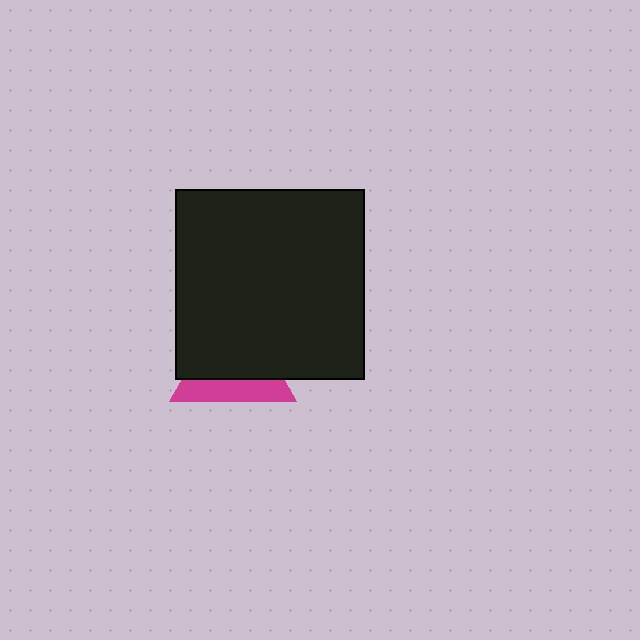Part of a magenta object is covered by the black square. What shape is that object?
It is a triangle.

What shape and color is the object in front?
The object in front is a black square.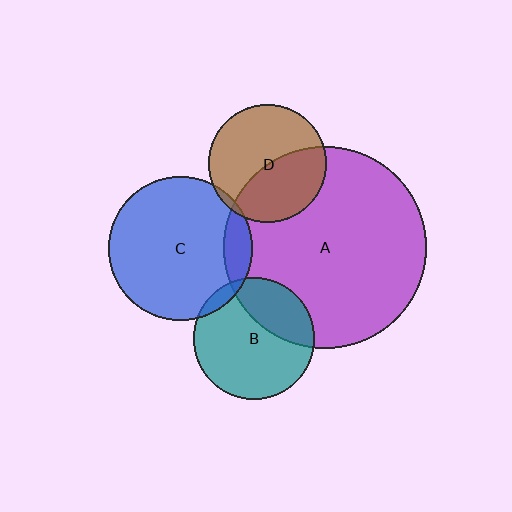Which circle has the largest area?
Circle A (purple).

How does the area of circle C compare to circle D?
Approximately 1.5 times.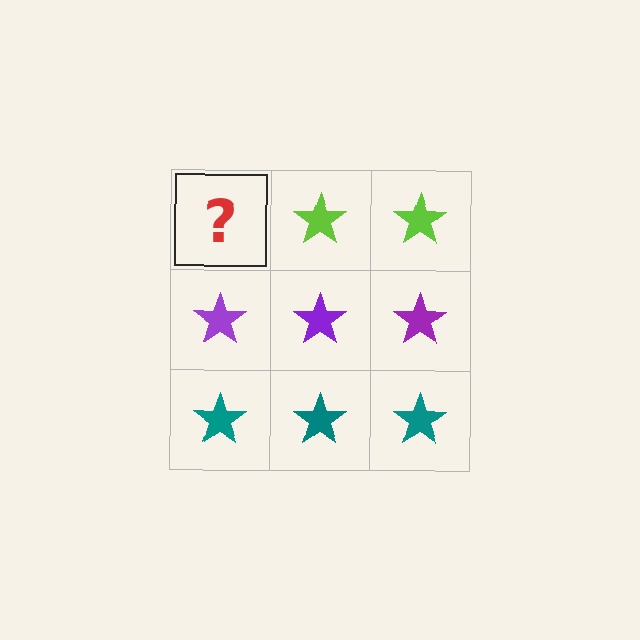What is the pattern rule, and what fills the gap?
The rule is that each row has a consistent color. The gap should be filled with a lime star.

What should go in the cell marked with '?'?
The missing cell should contain a lime star.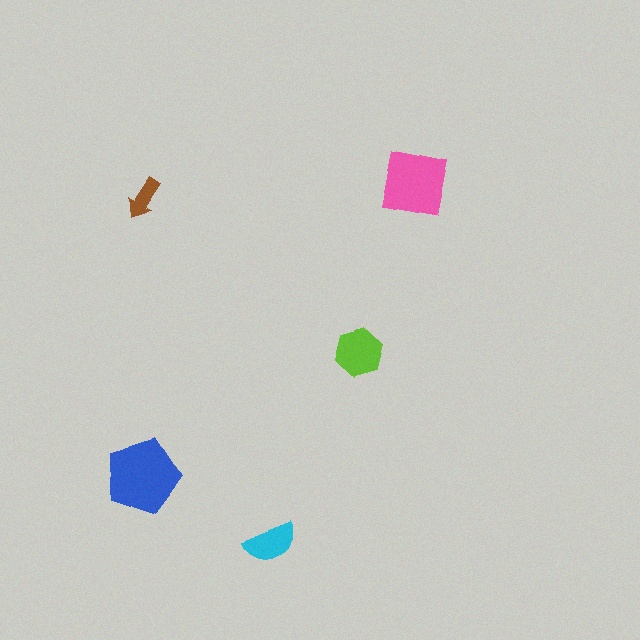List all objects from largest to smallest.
The blue pentagon, the pink square, the lime hexagon, the cyan semicircle, the brown arrow.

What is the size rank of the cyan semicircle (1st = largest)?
4th.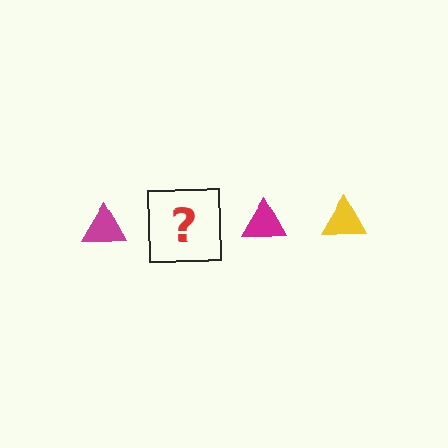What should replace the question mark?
The question mark should be replaced with a yellow triangle.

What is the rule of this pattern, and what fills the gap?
The rule is that the pattern cycles through magenta, yellow triangles. The gap should be filled with a yellow triangle.